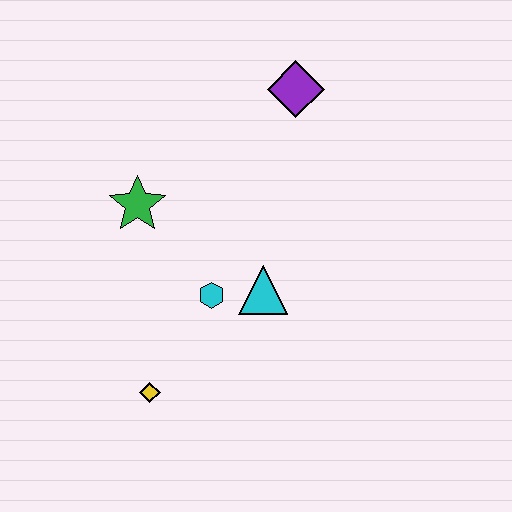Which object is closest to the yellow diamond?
The cyan hexagon is closest to the yellow diamond.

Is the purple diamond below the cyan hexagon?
No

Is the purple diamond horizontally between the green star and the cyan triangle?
No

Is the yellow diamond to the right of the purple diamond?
No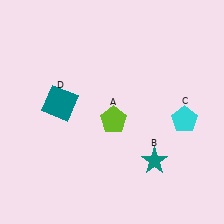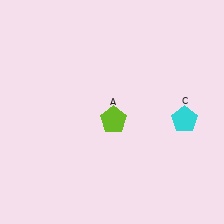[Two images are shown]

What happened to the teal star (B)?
The teal star (B) was removed in Image 2. It was in the bottom-right area of Image 1.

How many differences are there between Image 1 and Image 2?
There are 2 differences between the two images.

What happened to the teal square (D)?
The teal square (D) was removed in Image 2. It was in the top-left area of Image 1.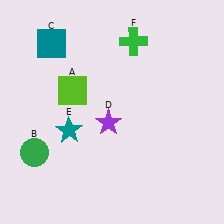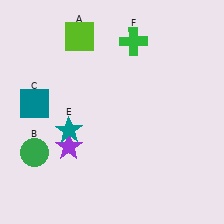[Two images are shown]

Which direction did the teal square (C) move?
The teal square (C) moved down.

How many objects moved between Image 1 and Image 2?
3 objects moved between the two images.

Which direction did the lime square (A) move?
The lime square (A) moved up.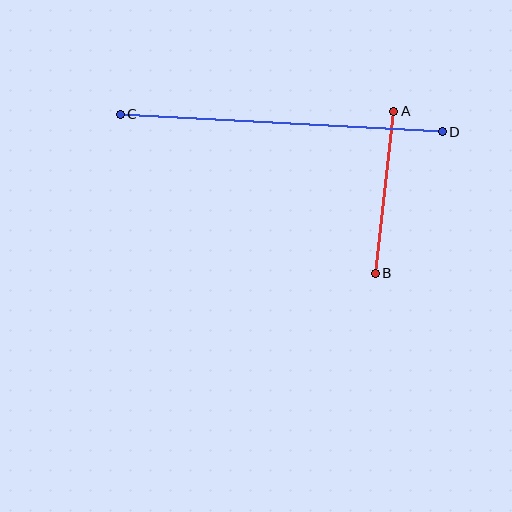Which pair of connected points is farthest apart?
Points C and D are farthest apart.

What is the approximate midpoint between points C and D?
The midpoint is at approximately (281, 123) pixels.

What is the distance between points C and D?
The distance is approximately 322 pixels.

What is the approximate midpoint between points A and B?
The midpoint is at approximately (385, 192) pixels.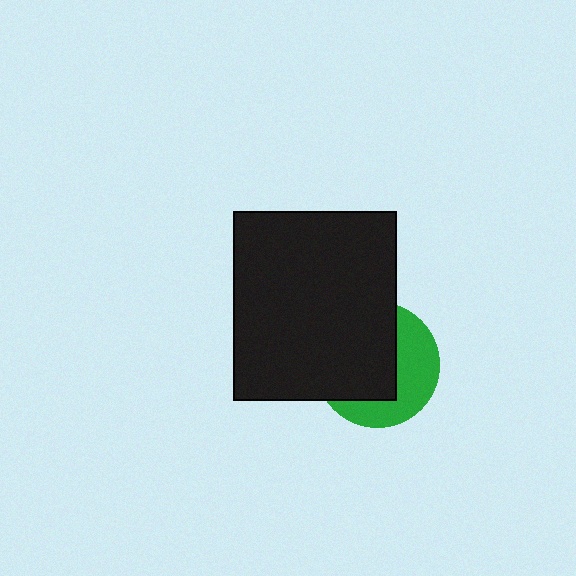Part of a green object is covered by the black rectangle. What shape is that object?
It is a circle.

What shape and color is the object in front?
The object in front is a black rectangle.